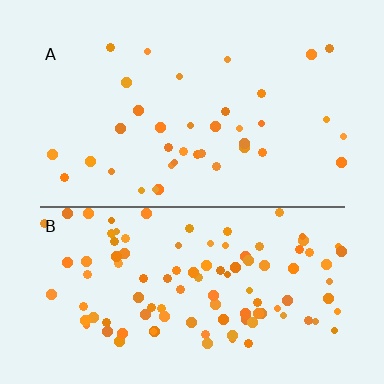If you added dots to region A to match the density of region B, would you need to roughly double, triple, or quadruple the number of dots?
Approximately triple.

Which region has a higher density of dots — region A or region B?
B (the bottom).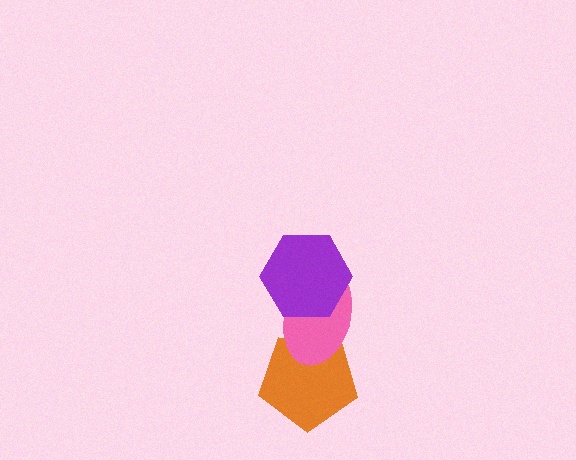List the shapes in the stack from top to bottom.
From top to bottom: the purple hexagon, the pink ellipse, the orange pentagon.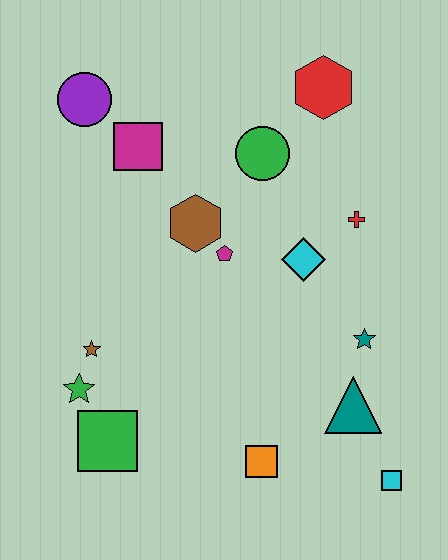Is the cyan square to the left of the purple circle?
No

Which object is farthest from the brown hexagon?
The cyan square is farthest from the brown hexagon.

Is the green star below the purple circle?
Yes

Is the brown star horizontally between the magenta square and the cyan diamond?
No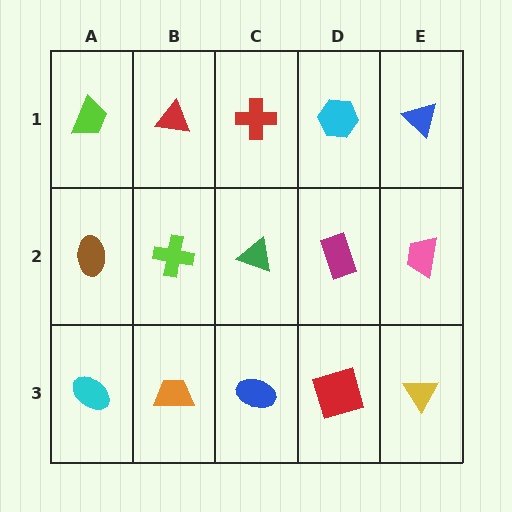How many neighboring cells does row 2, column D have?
4.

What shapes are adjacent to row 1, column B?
A lime cross (row 2, column B), a lime trapezoid (row 1, column A), a red cross (row 1, column C).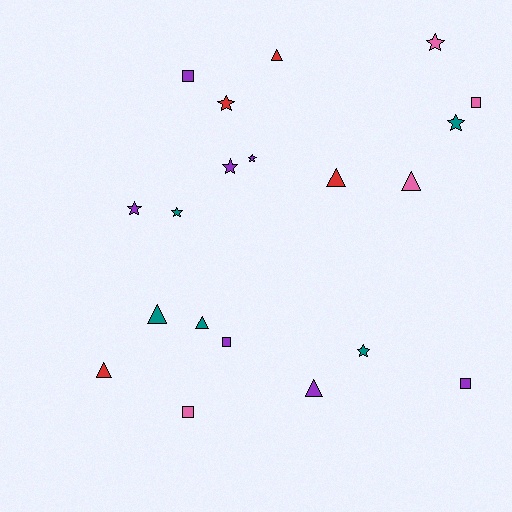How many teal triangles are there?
There are 2 teal triangles.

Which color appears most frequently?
Purple, with 7 objects.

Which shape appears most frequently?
Star, with 8 objects.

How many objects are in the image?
There are 20 objects.